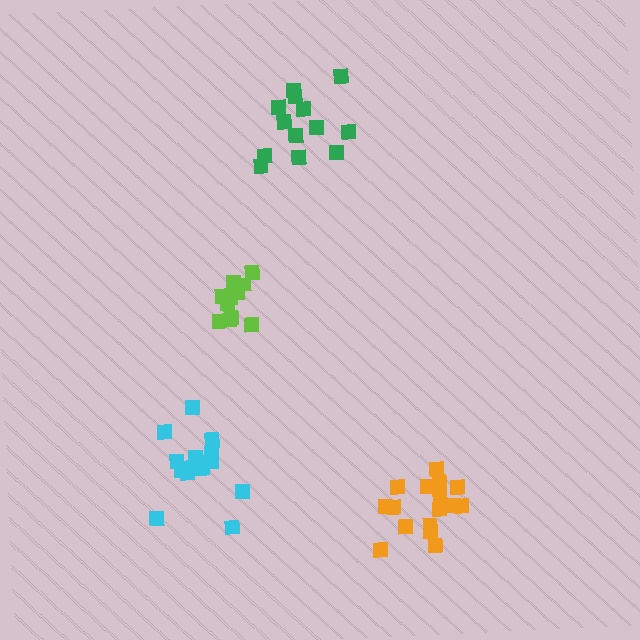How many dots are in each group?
Group 1: 13 dots, Group 2: 11 dots, Group 3: 16 dots, Group 4: 15 dots (55 total).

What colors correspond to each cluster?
The clusters are colored: green, lime, orange, cyan.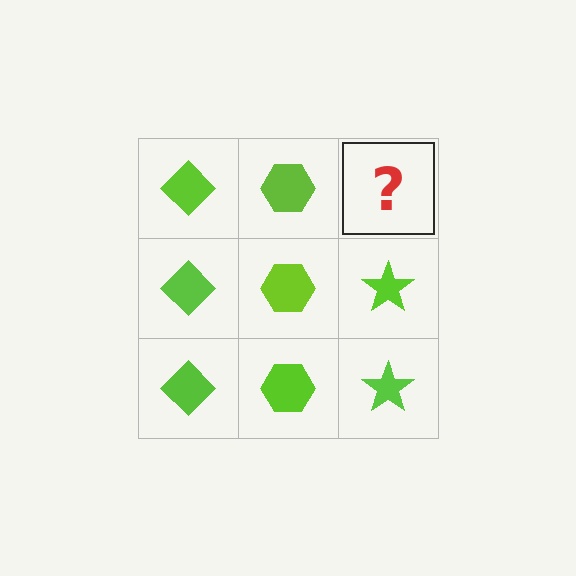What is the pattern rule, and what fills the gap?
The rule is that each column has a consistent shape. The gap should be filled with a lime star.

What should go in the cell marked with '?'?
The missing cell should contain a lime star.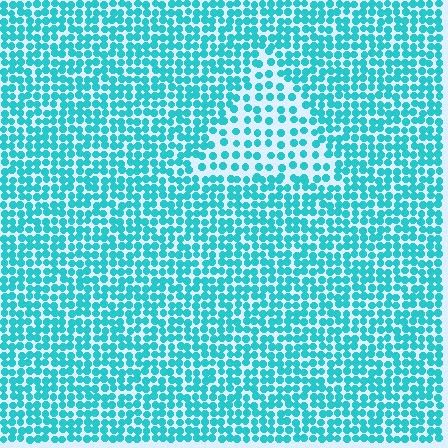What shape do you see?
I see a triangle.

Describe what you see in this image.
The image contains small cyan elements arranged at two different densities. A triangle-shaped region is visible where the elements are less densely packed than the surrounding area.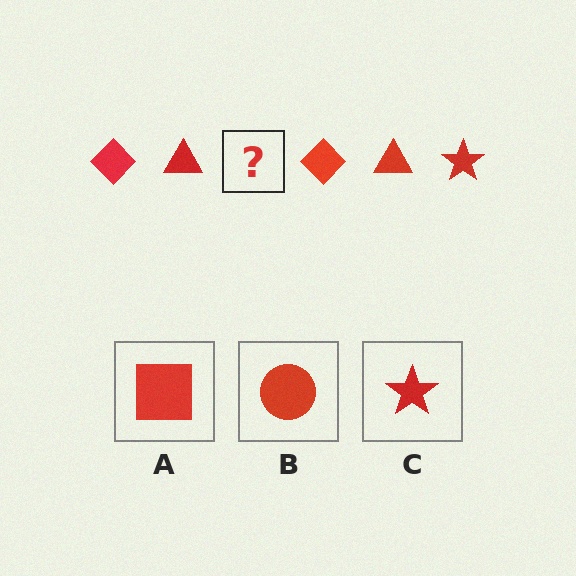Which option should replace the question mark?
Option C.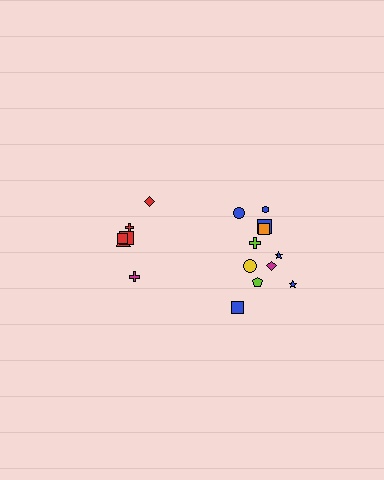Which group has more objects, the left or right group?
The right group.